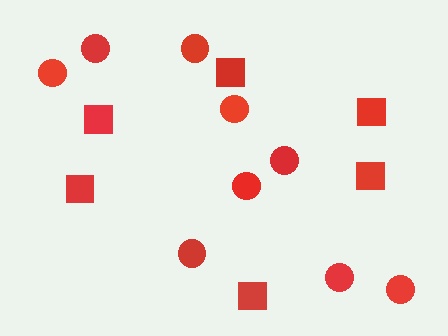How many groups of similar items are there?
There are 2 groups: one group of squares (6) and one group of circles (9).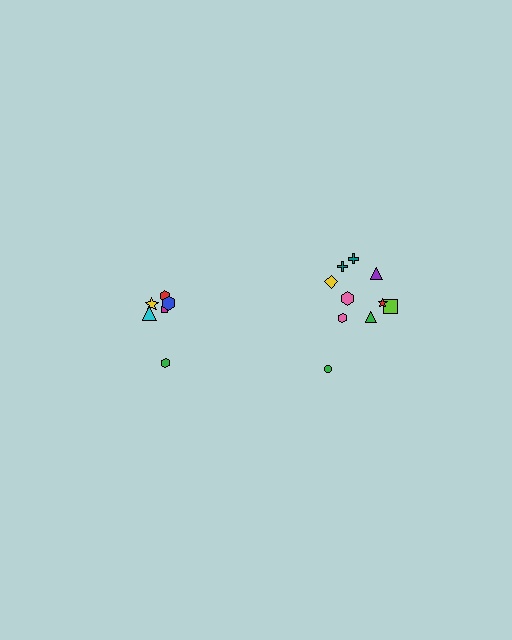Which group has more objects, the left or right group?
The right group.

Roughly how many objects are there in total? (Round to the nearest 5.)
Roughly 15 objects in total.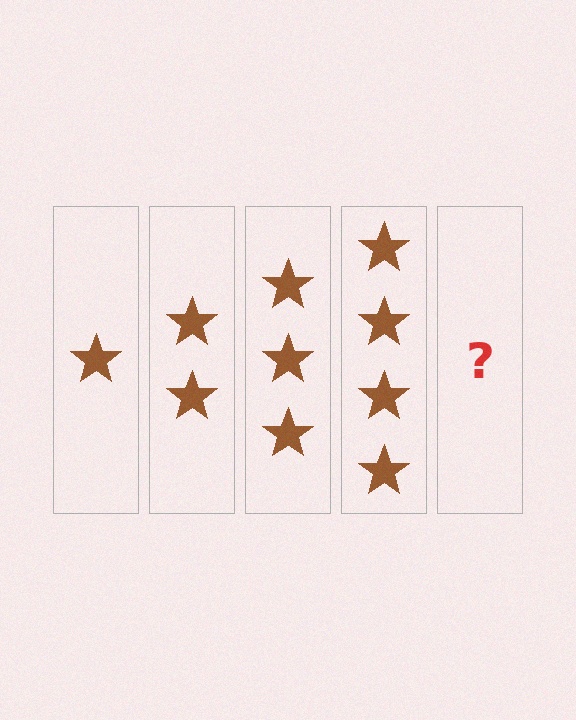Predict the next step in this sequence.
The next step is 5 stars.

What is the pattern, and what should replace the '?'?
The pattern is that each step adds one more star. The '?' should be 5 stars.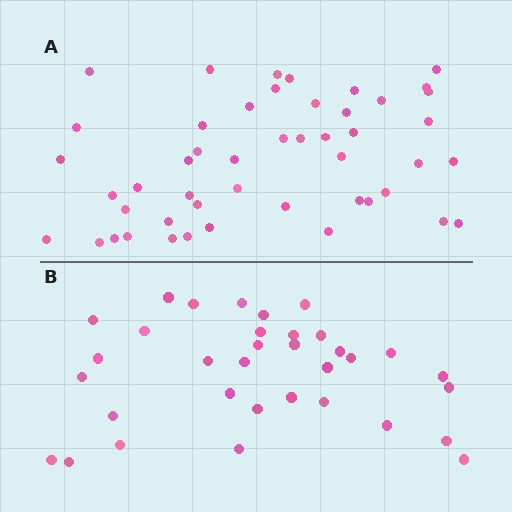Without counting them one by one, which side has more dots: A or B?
Region A (the top region) has more dots.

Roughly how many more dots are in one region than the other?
Region A has approximately 15 more dots than region B.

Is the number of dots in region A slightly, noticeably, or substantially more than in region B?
Region A has noticeably more, but not dramatically so. The ratio is roughly 1.4 to 1.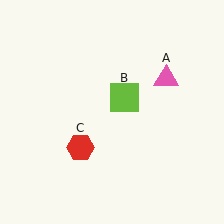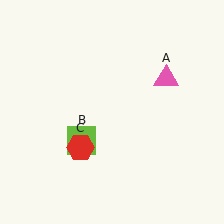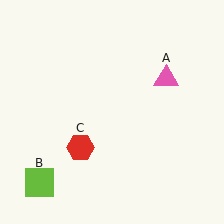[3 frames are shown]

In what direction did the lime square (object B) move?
The lime square (object B) moved down and to the left.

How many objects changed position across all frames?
1 object changed position: lime square (object B).